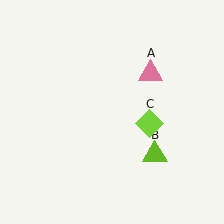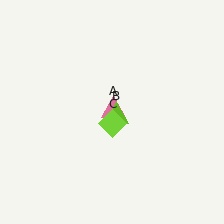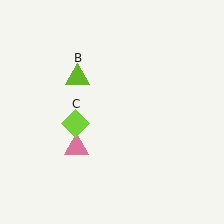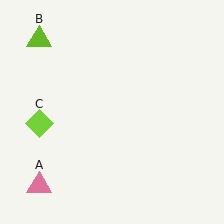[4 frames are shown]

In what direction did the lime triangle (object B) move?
The lime triangle (object B) moved up and to the left.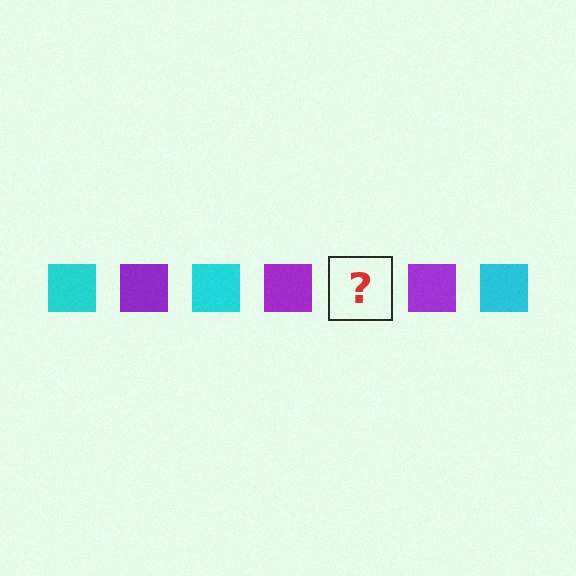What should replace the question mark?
The question mark should be replaced with a cyan square.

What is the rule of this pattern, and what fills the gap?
The rule is that the pattern cycles through cyan, purple squares. The gap should be filled with a cyan square.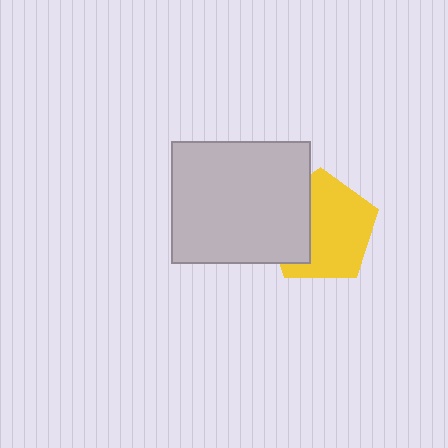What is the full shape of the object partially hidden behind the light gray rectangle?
The partially hidden object is a yellow pentagon.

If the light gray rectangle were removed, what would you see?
You would see the complete yellow pentagon.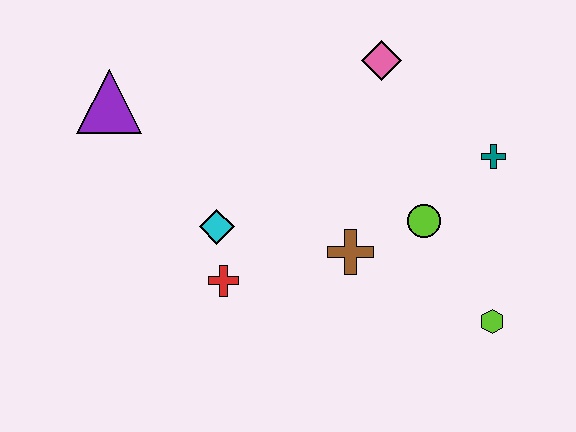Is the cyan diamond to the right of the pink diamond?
No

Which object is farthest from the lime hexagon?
The purple triangle is farthest from the lime hexagon.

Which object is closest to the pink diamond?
The teal cross is closest to the pink diamond.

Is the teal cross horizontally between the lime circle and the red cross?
No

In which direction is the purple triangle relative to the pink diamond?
The purple triangle is to the left of the pink diamond.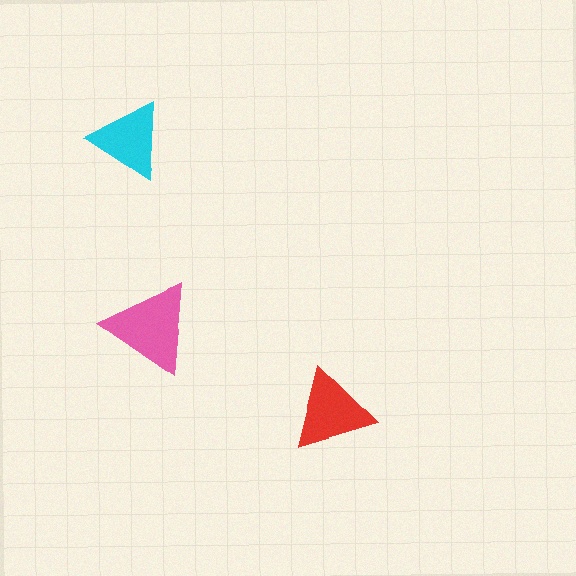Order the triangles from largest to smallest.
the pink one, the red one, the cyan one.